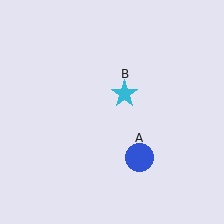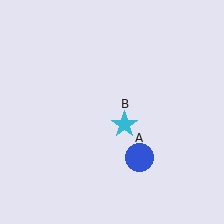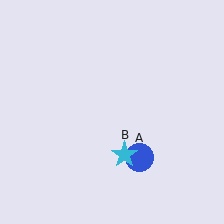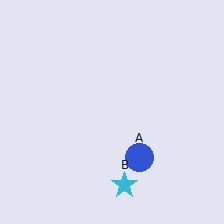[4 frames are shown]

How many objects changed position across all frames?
1 object changed position: cyan star (object B).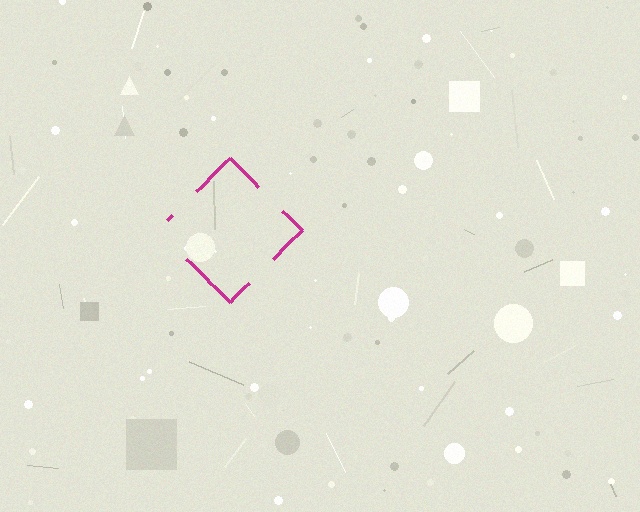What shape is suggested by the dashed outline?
The dashed outline suggests a diamond.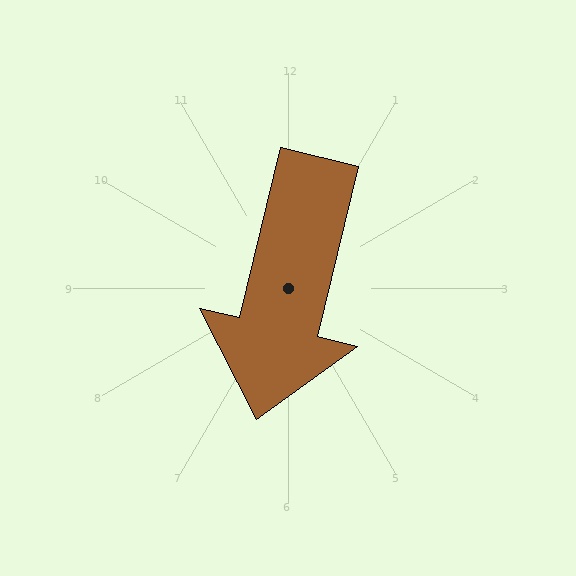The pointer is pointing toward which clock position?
Roughly 6 o'clock.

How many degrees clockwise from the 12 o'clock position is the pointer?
Approximately 193 degrees.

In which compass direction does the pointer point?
South.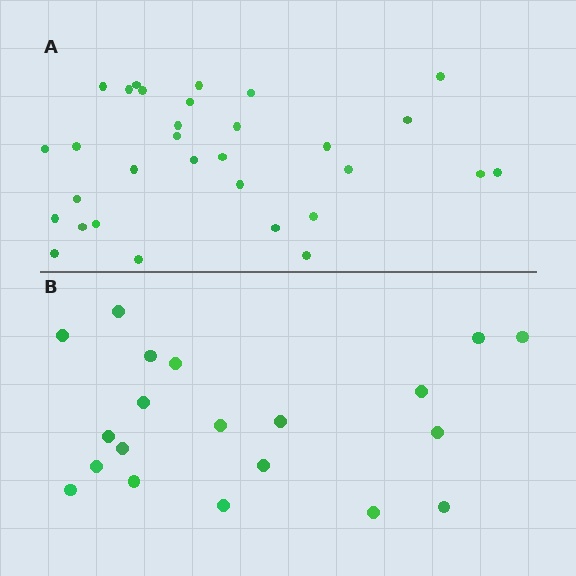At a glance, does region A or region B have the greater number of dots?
Region A (the top region) has more dots.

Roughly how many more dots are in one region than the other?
Region A has roughly 12 or so more dots than region B.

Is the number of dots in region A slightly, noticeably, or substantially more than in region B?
Region A has substantially more. The ratio is roughly 1.6 to 1.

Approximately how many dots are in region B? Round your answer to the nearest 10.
About 20 dots.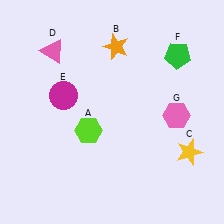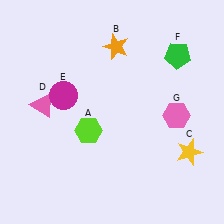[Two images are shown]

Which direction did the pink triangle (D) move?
The pink triangle (D) moved down.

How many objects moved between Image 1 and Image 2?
1 object moved between the two images.